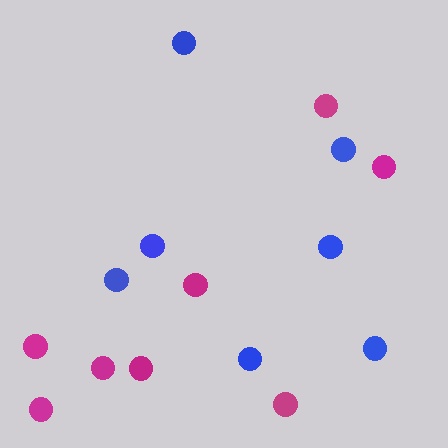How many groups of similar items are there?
There are 2 groups: one group of magenta circles (8) and one group of blue circles (7).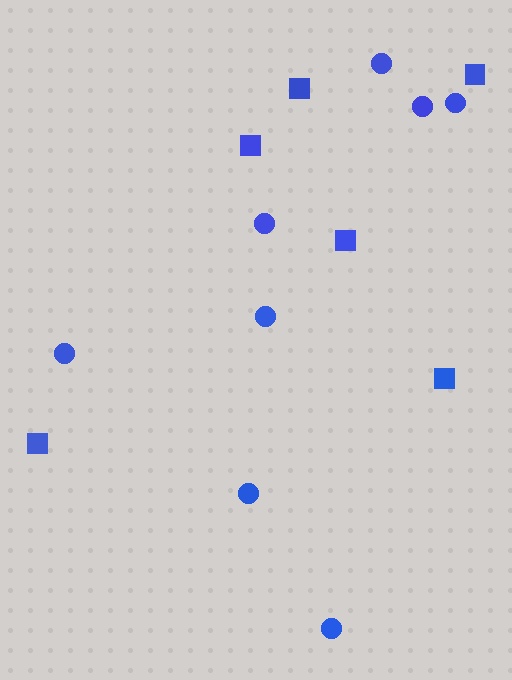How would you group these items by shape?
There are 2 groups: one group of circles (8) and one group of squares (6).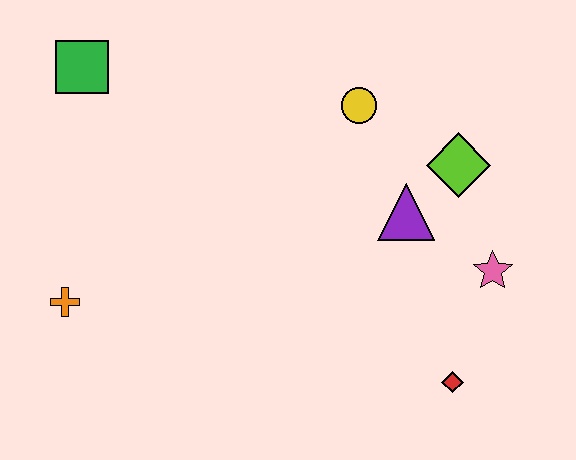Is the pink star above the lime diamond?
No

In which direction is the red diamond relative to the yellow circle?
The red diamond is below the yellow circle.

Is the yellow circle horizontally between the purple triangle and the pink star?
No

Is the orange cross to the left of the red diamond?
Yes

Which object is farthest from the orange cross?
The pink star is farthest from the orange cross.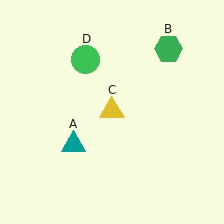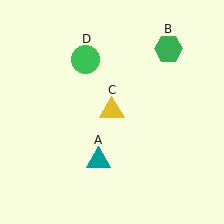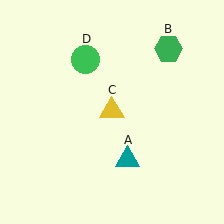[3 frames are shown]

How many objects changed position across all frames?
1 object changed position: teal triangle (object A).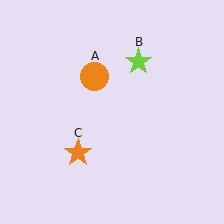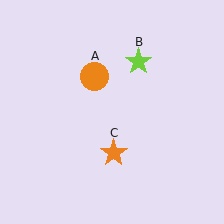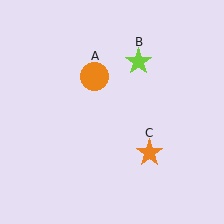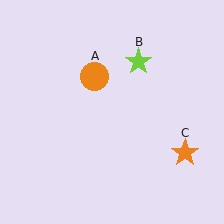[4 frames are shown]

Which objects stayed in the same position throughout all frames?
Orange circle (object A) and lime star (object B) remained stationary.